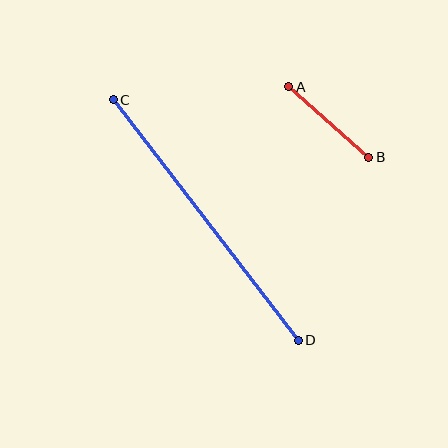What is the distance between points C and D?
The distance is approximately 303 pixels.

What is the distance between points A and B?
The distance is approximately 107 pixels.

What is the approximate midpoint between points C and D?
The midpoint is at approximately (206, 220) pixels.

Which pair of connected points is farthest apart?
Points C and D are farthest apart.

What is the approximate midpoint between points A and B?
The midpoint is at approximately (329, 122) pixels.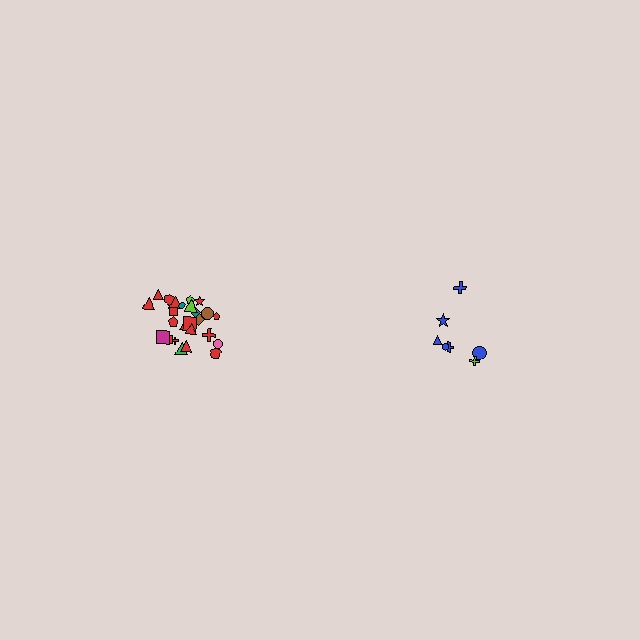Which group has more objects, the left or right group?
The left group.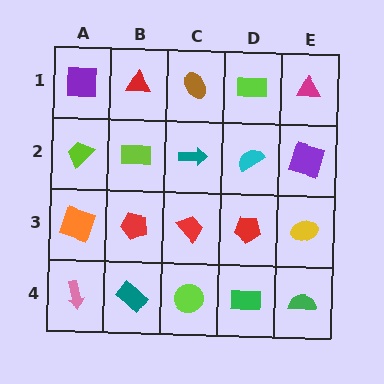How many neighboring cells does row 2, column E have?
3.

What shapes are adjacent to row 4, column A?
An orange square (row 3, column A), a teal rectangle (row 4, column B).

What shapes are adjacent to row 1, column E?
A purple square (row 2, column E), a lime rectangle (row 1, column D).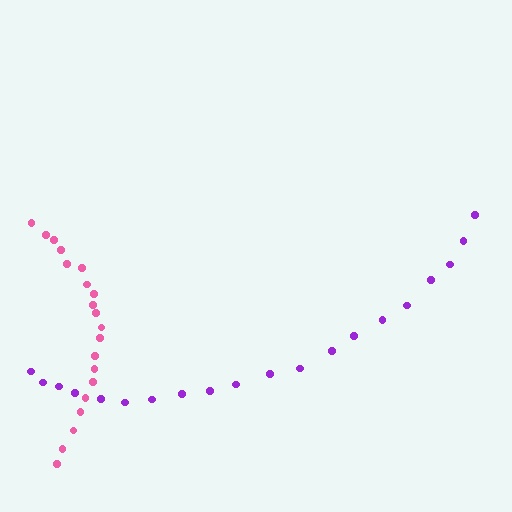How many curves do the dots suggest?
There are 2 distinct paths.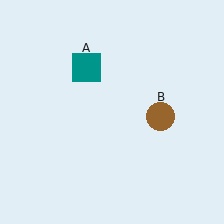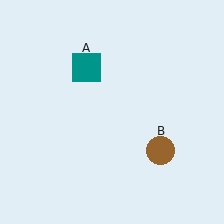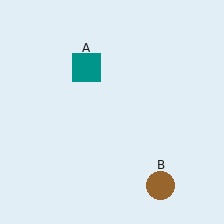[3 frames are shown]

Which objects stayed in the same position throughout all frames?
Teal square (object A) remained stationary.